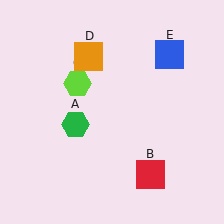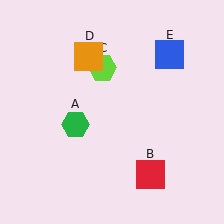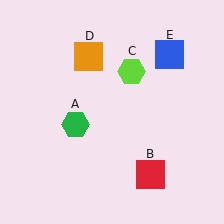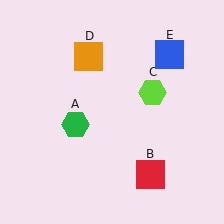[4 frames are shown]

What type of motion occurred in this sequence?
The lime hexagon (object C) rotated clockwise around the center of the scene.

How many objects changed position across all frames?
1 object changed position: lime hexagon (object C).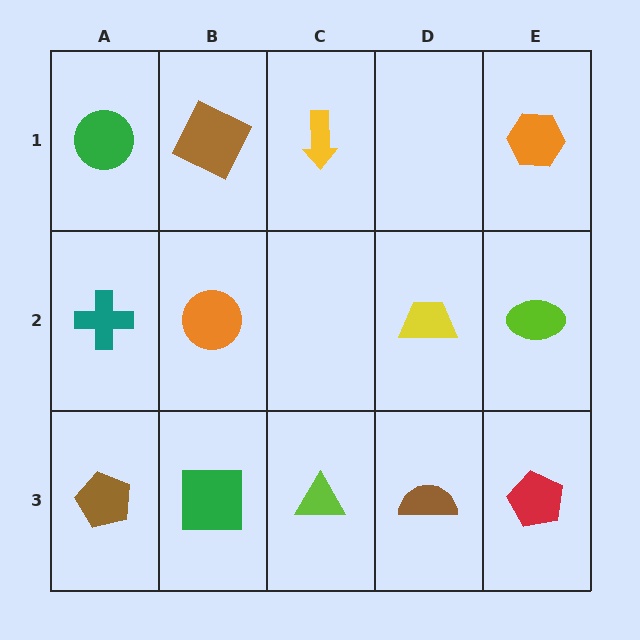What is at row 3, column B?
A green square.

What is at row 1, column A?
A green circle.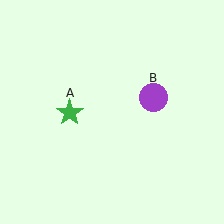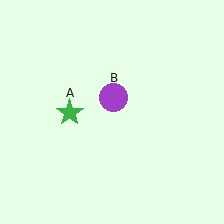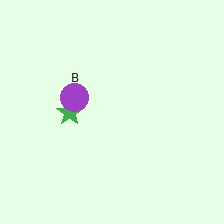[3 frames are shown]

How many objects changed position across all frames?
1 object changed position: purple circle (object B).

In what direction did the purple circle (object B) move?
The purple circle (object B) moved left.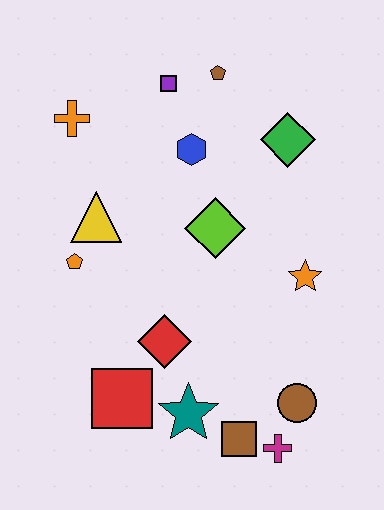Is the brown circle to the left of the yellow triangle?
No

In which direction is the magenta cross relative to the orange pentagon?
The magenta cross is to the right of the orange pentagon.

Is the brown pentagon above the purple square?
Yes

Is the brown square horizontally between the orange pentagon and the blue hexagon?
No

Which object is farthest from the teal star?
The brown pentagon is farthest from the teal star.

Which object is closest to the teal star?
The brown square is closest to the teal star.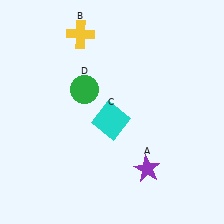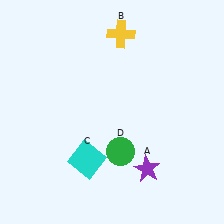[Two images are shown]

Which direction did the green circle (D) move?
The green circle (D) moved down.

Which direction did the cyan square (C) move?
The cyan square (C) moved down.